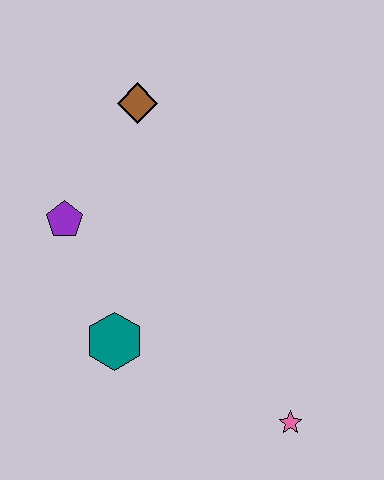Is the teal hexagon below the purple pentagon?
Yes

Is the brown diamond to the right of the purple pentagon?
Yes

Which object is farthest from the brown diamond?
The pink star is farthest from the brown diamond.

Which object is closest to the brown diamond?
The purple pentagon is closest to the brown diamond.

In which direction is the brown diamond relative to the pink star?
The brown diamond is above the pink star.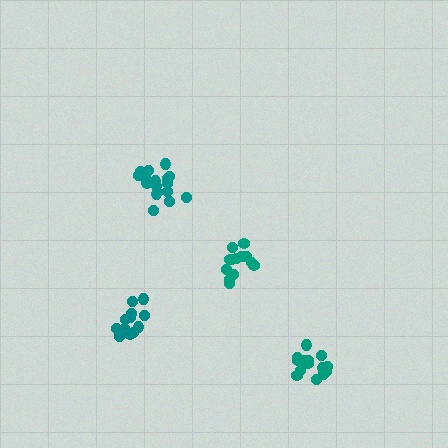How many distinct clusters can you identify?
There are 4 distinct clusters.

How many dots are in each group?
Group 1: 14 dots, Group 2: 17 dots, Group 3: 13 dots, Group 4: 12 dots (56 total).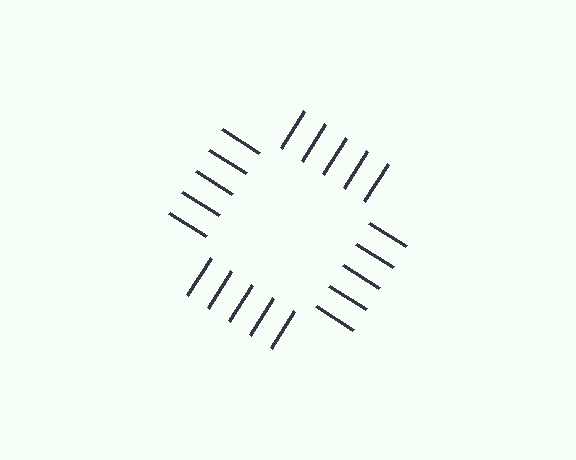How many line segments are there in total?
20 — 5 along each of the 4 edges.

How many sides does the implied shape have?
4 sides — the line-ends trace a square.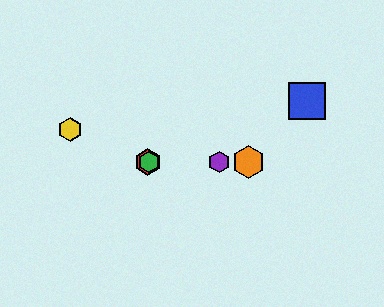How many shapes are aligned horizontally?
4 shapes (the red hexagon, the green hexagon, the purple hexagon, the orange hexagon) are aligned horizontally.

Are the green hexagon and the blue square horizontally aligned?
No, the green hexagon is at y≈162 and the blue square is at y≈101.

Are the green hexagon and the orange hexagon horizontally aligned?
Yes, both are at y≈162.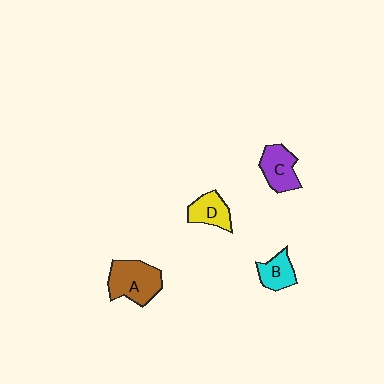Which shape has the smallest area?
Shape B (cyan).